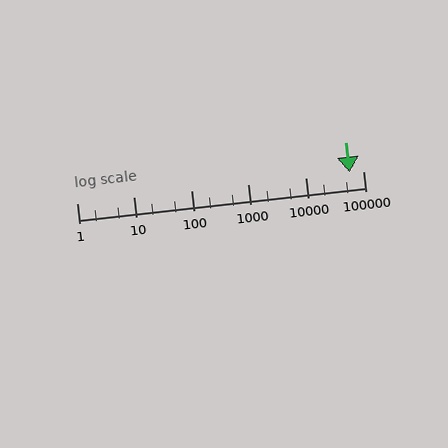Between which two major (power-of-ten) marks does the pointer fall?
The pointer is between 10000 and 100000.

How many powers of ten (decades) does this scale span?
The scale spans 5 decades, from 1 to 100000.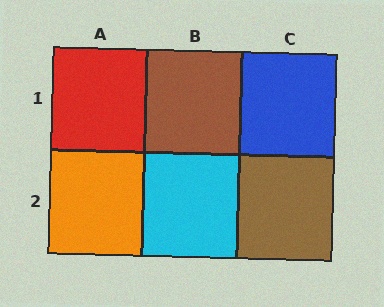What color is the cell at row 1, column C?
Blue.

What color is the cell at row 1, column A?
Red.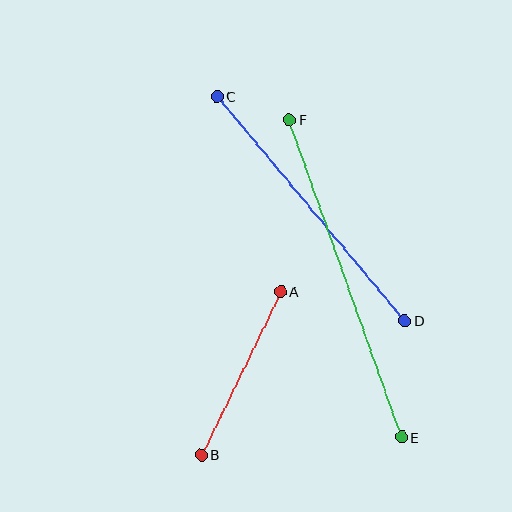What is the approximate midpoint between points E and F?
The midpoint is at approximately (345, 278) pixels.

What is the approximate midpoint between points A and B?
The midpoint is at approximately (241, 373) pixels.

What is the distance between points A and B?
The distance is approximately 182 pixels.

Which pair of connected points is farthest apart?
Points E and F are farthest apart.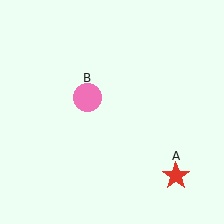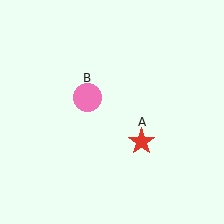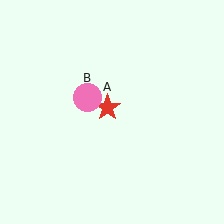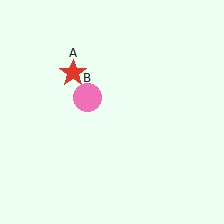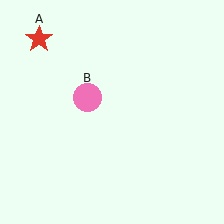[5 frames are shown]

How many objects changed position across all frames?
1 object changed position: red star (object A).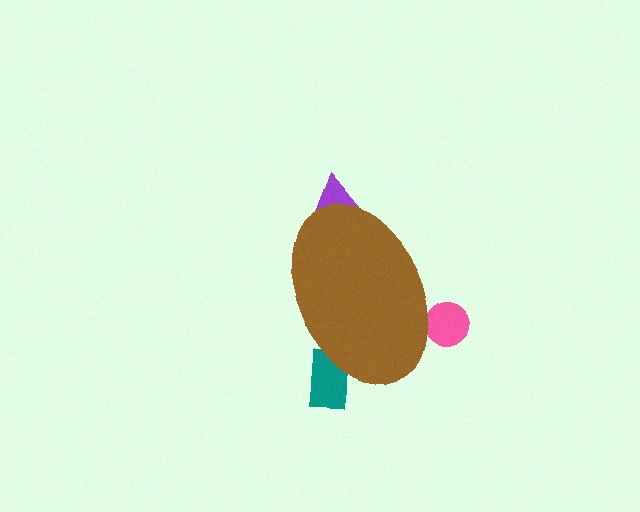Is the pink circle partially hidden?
Yes, the pink circle is partially hidden behind the brown ellipse.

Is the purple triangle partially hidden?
Yes, the purple triangle is partially hidden behind the brown ellipse.